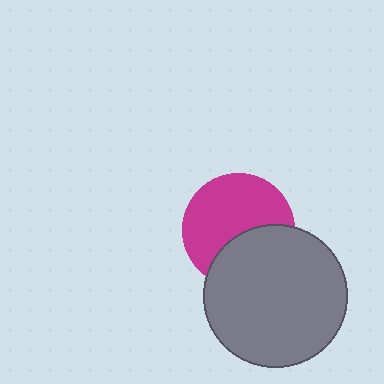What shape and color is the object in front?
The object in front is a gray circle.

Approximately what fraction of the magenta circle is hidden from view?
Roughly 38% of the magenta circle is hidden behind the gray circle.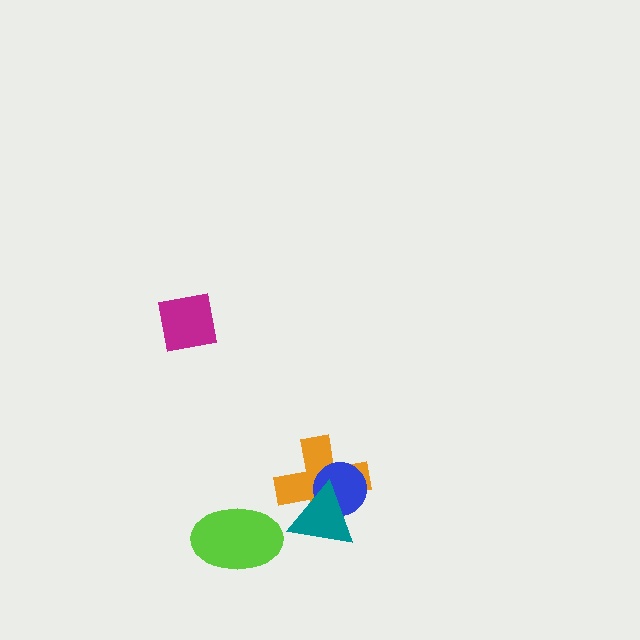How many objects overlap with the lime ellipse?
0 objects overlap with the lime ellipse.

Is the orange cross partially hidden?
Yes, it is partially covered by another shape.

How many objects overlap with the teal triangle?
2 objects overlap with the teal triangle.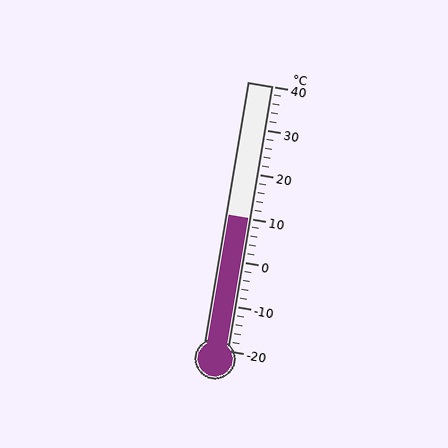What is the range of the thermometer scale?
The thermometer scale ranges from -20°C to 40°C.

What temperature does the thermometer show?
The thermometer shows approximately 10°C.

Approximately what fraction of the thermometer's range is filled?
The thermometer is filled to approximately 50% of its range.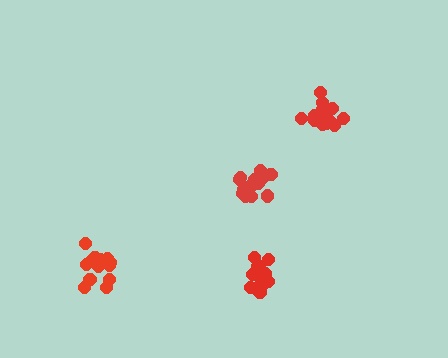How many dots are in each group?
Group 1: 16 dots, Group 2: 15 dots, Group 3: 14 dots, Group 4: 18 dots (63 total).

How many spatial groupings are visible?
There are 4 spatial groupings.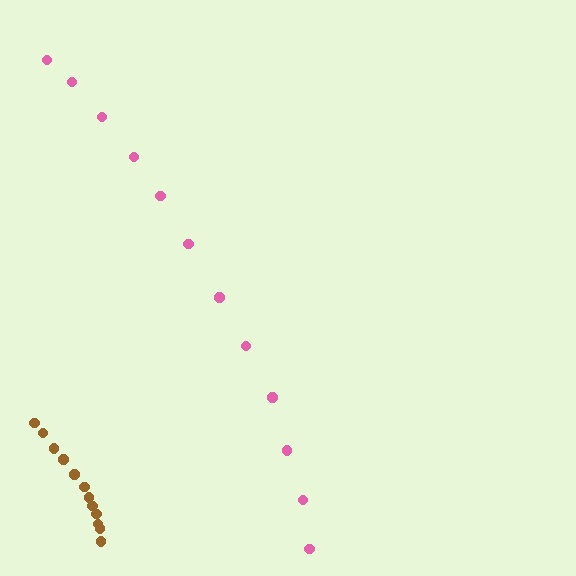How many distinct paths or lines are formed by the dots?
There are 2 distinct paths.